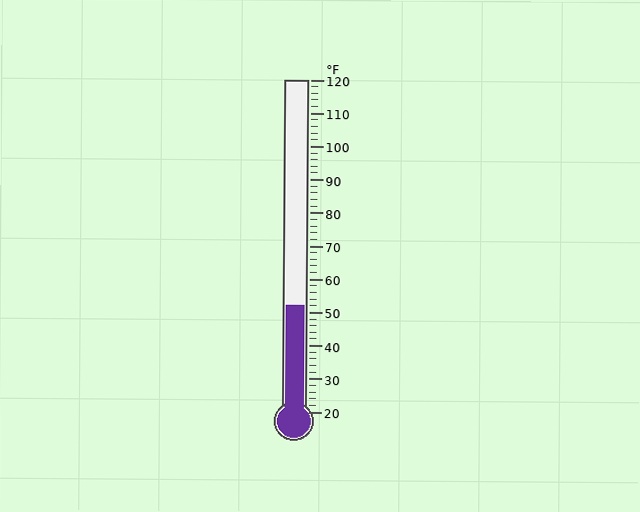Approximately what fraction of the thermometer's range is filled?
The thermometer is filled to approximately 30% of its range.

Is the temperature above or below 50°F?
The temperature is above 50°F.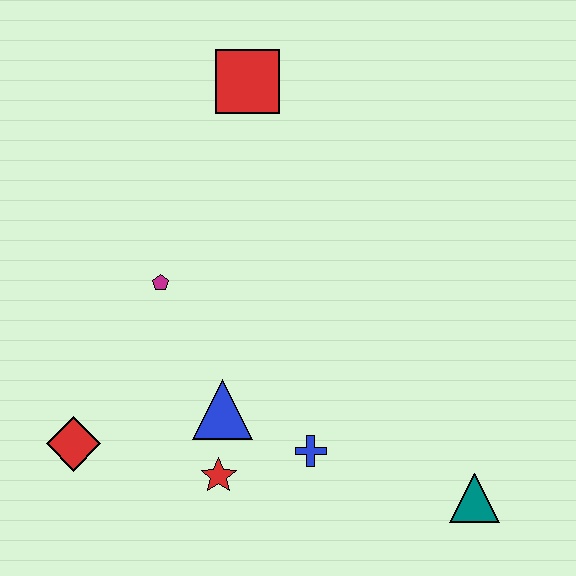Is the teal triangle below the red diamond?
Yes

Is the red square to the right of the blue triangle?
Yes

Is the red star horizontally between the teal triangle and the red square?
No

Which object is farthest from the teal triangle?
The red square is farthest from the teal triangle.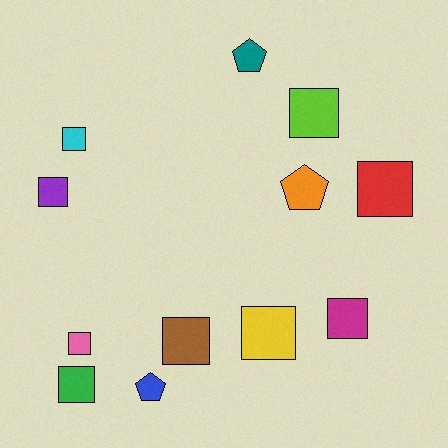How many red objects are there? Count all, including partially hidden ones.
There is 1 red object.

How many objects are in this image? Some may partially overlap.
There are 12 objects.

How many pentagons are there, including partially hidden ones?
There are 3 pentagons.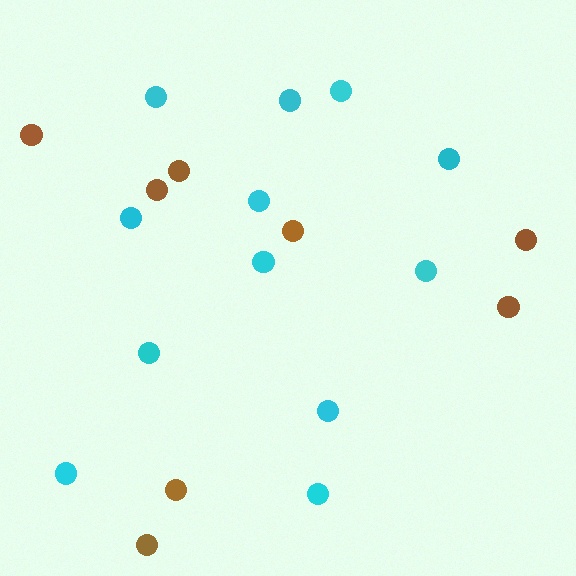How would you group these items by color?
There are 2 groups: one group of brown circles (8) and one group of cyan circles (12).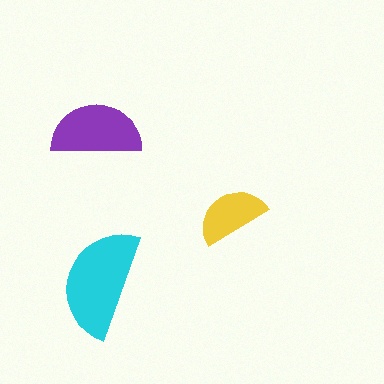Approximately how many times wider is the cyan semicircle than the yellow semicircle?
About 1.5 times wider.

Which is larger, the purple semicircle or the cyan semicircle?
The cyan one.